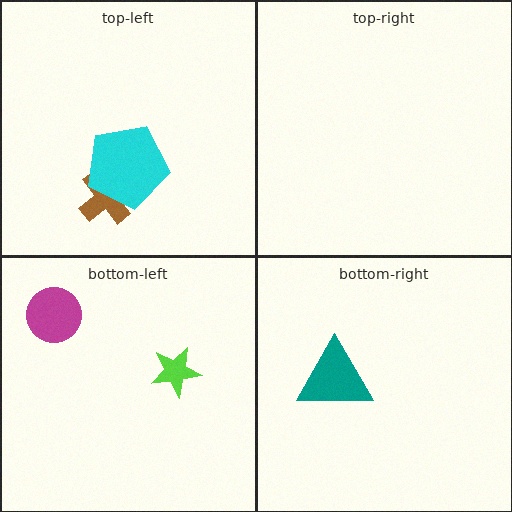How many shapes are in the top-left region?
2.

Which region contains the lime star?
The bottom-left region.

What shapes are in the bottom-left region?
The magenta circle, the lime star.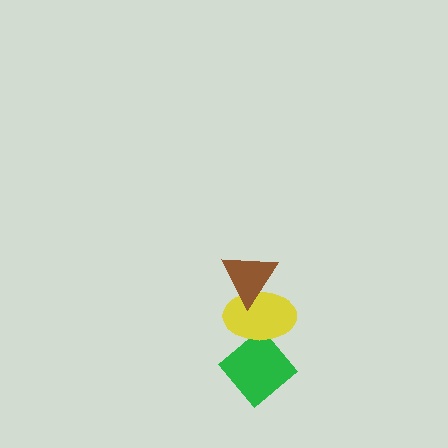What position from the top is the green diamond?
The green diamond is 3rd from the top.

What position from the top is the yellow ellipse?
The yellow ellipse is 2nd from the top.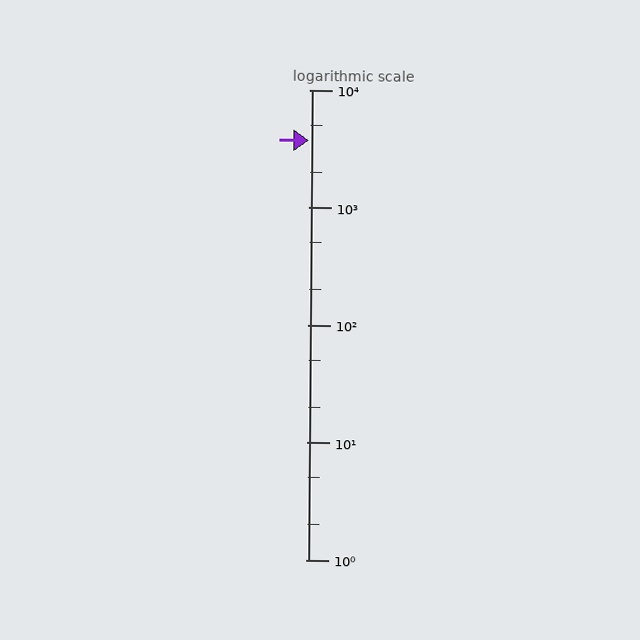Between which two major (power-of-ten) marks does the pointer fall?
The pointer is between 1000 and 10000.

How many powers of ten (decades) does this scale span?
The scale spans 4 decades, from 1 to 10000.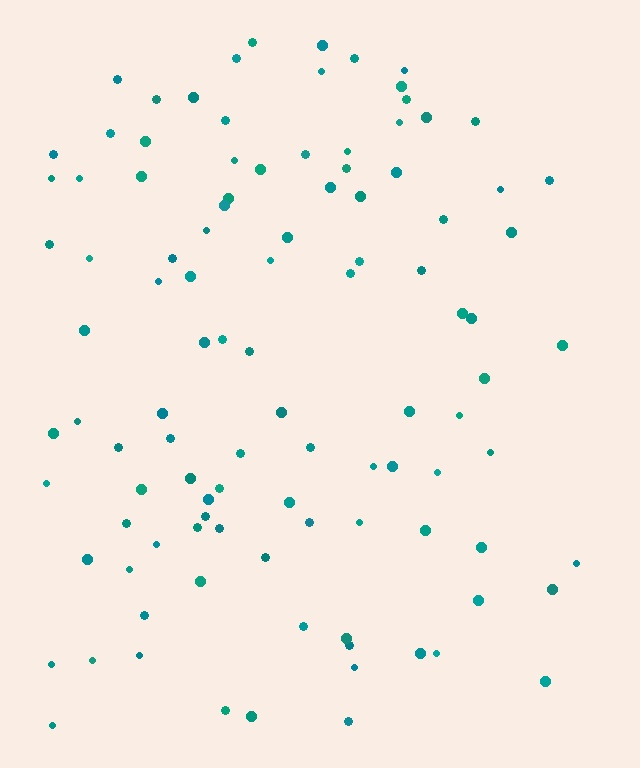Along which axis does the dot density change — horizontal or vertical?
Horizontal.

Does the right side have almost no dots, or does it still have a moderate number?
Still a moderate number, just noticeably fewer than the left.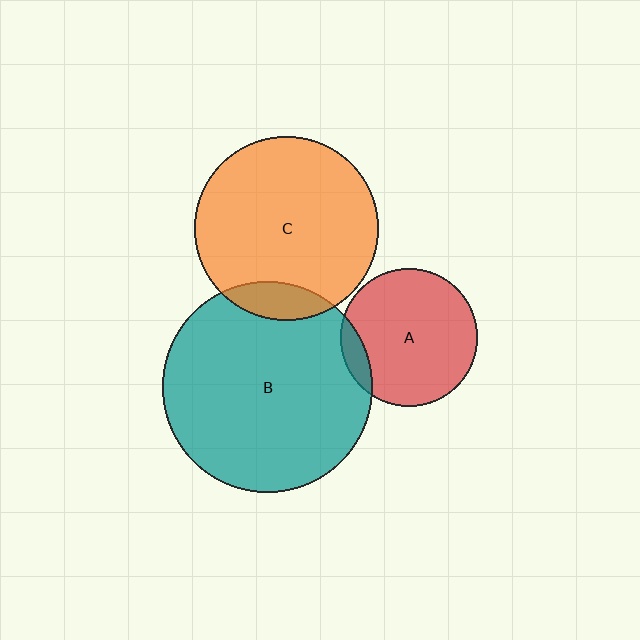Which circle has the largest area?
Circle B (teal).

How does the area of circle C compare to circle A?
Approximately 1.8 times.